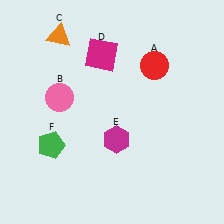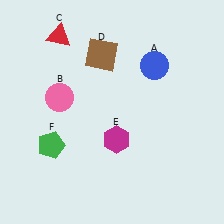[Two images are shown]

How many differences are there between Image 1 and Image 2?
There are 3 differences between the two images.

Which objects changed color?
A changed from red to blue. C changed from orange to red. D changed from magenta to brown.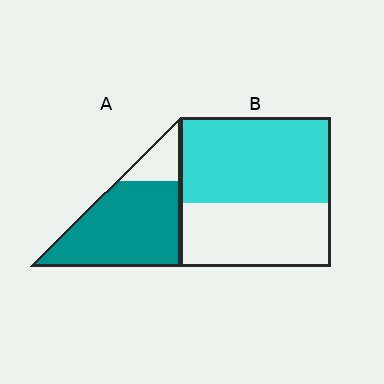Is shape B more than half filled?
Yes.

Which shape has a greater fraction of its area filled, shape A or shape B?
Shape A.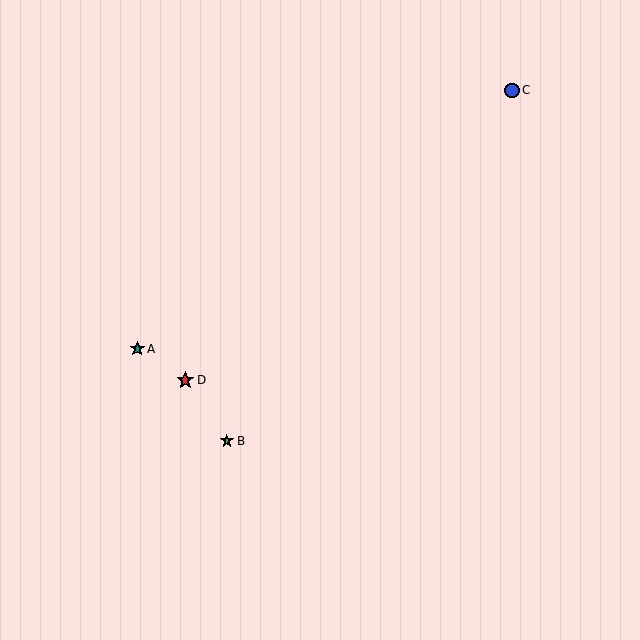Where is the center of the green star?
The center of the green star is at (227, 441).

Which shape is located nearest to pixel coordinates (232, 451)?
The green star (labeled B) at (227, 441) is nearest to that location.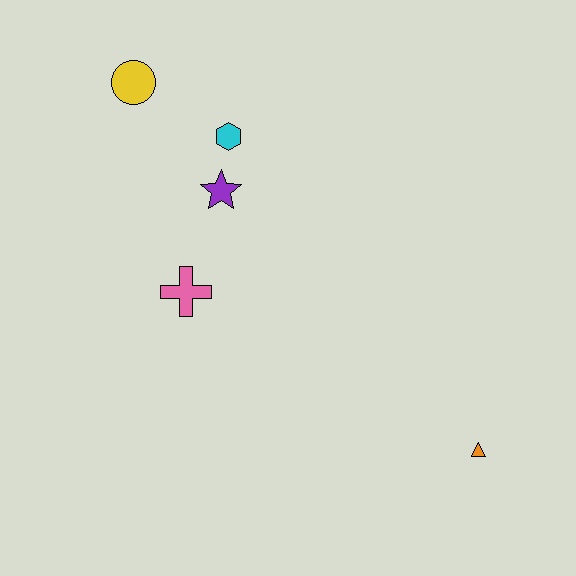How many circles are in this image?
There is 1 circle.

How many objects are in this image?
There are 5 objects.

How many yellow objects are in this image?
There is 1 yellow object.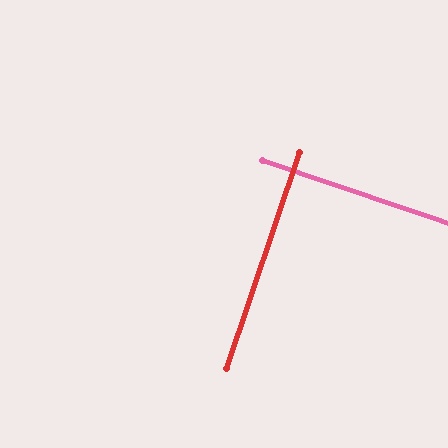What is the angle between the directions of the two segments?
Approximately 90 degrees.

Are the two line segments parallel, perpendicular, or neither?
Perpendicular — they meet at approximately 90°.